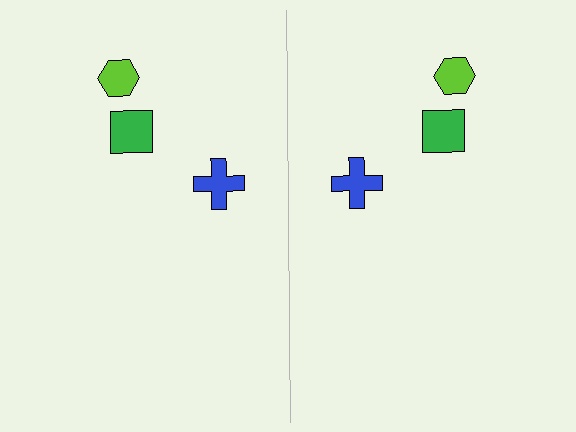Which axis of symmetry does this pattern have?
The pattern has a vertical axis of symmetry running through the center of the image.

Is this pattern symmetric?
Yes, this pattern has bilateral (reflection) symmetry.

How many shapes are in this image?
There are 6 shapes in this image.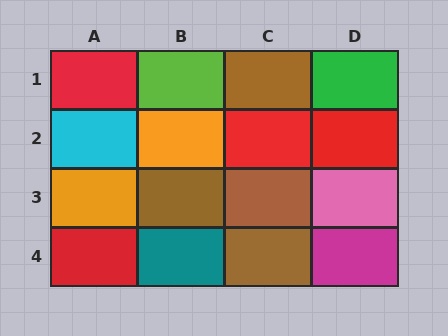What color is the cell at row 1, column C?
Brown.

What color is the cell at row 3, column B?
Brown.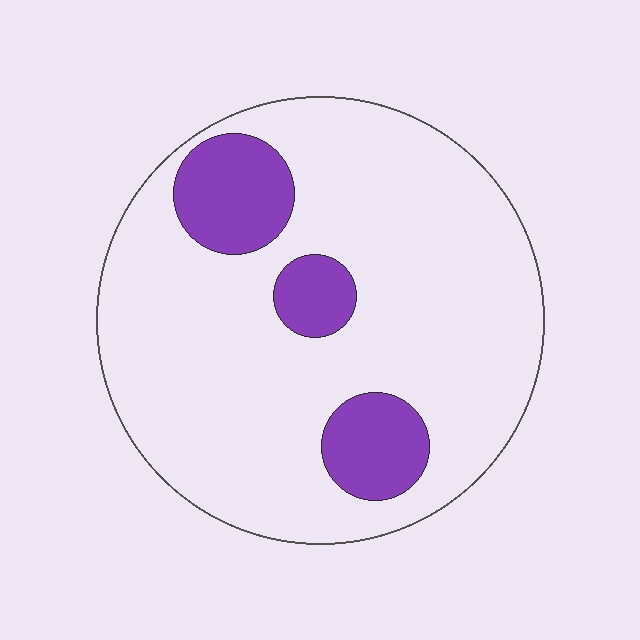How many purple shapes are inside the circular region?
3.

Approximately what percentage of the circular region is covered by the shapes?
Approximately 15%.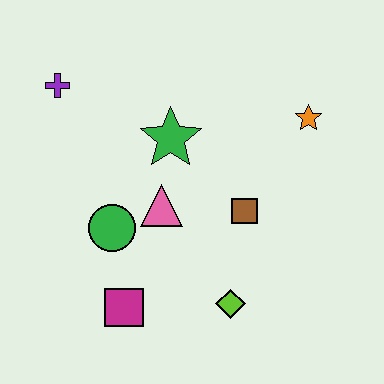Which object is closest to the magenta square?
The green circle is closest to the magenta square.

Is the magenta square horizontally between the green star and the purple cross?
Yes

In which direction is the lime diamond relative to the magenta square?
The lime diamond is to the right of the magenta square.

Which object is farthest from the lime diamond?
The purple cross is farthest from the lime diamond.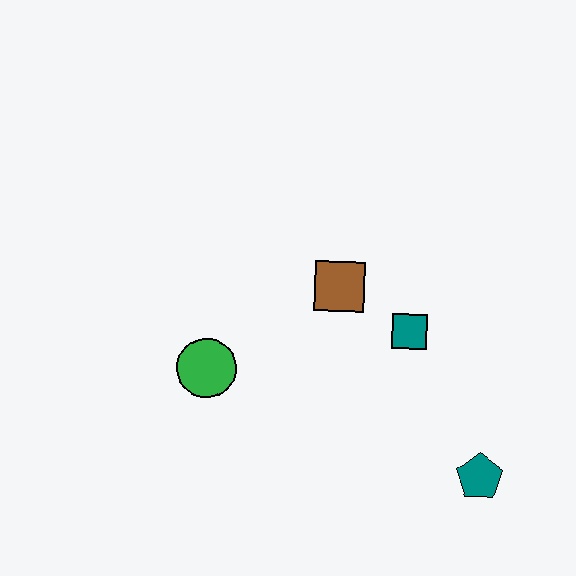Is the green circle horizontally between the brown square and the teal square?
No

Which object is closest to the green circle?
The brown square is closest to the green circle.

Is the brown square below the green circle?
No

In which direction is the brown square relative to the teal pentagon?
The brown square is above the teal pentagon.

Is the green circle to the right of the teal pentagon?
No